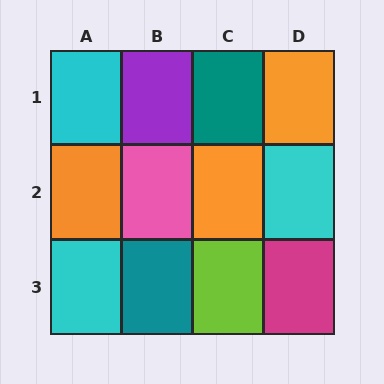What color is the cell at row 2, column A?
Orange.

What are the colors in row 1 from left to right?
Cyan, purple, teal, orange.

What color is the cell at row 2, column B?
Pink.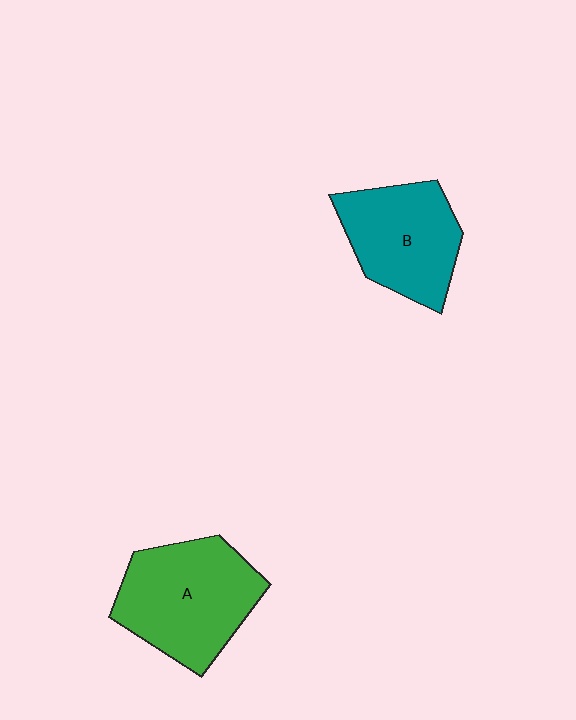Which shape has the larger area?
Shape A (green).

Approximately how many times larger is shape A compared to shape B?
Approximately 1.2 times.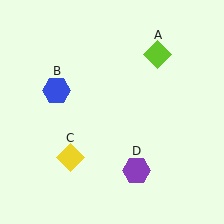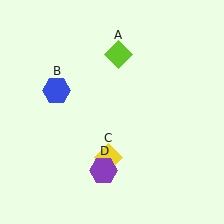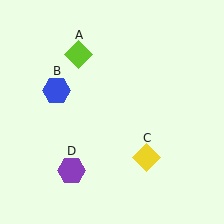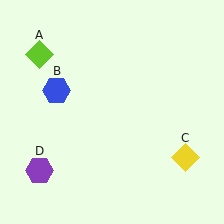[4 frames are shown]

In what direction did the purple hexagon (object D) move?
The purple hexagon (object D) moved left.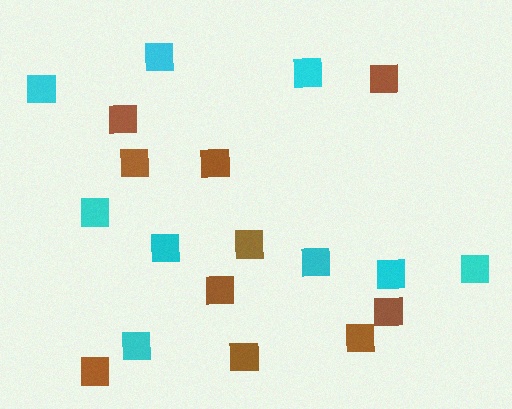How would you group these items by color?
There are 2 groups: one group of cyan squares (9) and one group of brown squares (10).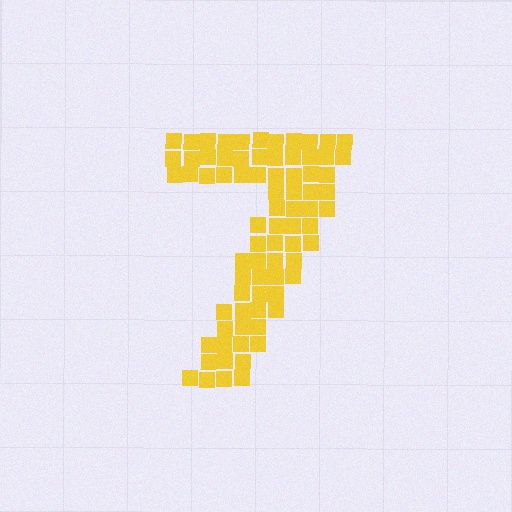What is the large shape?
The large shape is the digit 7.